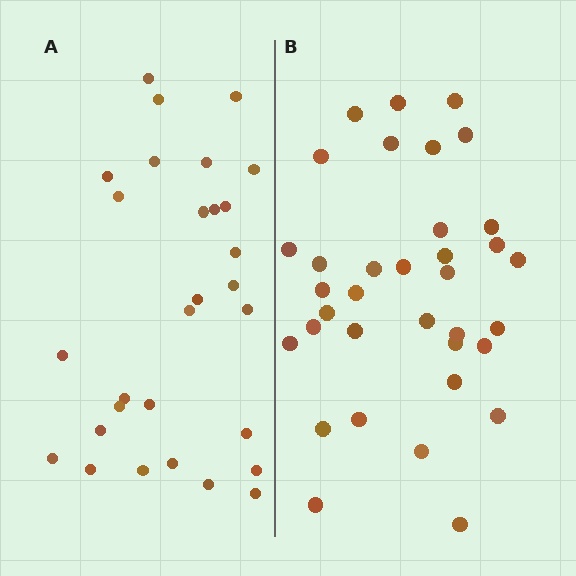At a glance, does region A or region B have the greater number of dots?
Region B (the right region) has more dots.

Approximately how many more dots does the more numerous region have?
Region B has about 6 more dots than region A.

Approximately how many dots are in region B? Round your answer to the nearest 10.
About 40 dots. (The exact count is 35, which rounds to 40.)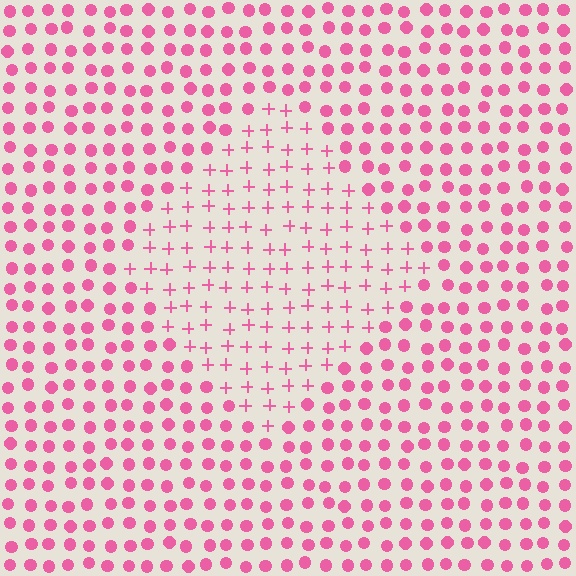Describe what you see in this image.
The image is filled with small pink elements arranged in a uniform grid. A diamond-shaped region contains plus signs, while the surrounding area contains circles. The boundary is defined purely by the change in element shape.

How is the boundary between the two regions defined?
The boundary is defined by a change in element shape: plus signs inside vs. circles outside. All elements share the same color and spacing.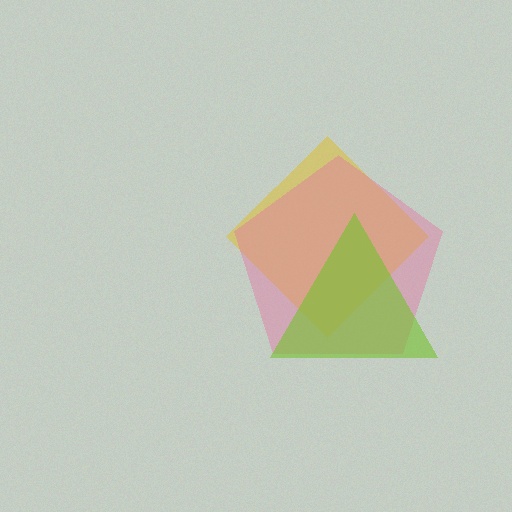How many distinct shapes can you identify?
There are 3 distinct shapes: a yellow diamond, a pink pentagon, a lime triangle.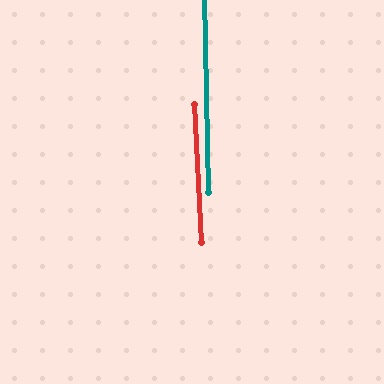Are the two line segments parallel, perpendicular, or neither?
Parallel — their directions differ by only 1.7°.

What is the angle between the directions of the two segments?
Approximately 2 degrees.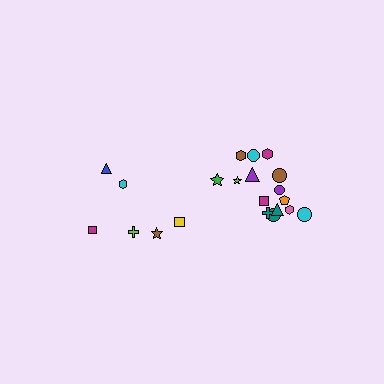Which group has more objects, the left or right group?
The right group.